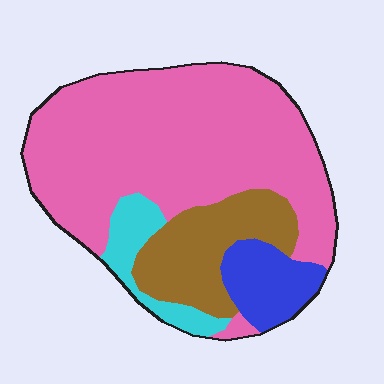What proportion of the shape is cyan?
Cyan takes up less than a quarter of the shape.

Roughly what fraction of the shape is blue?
Blue covers around 10% of the shape.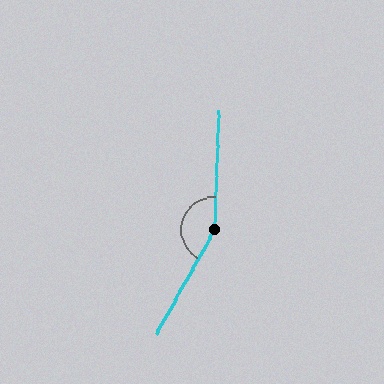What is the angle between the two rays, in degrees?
Approximately 153 degrees.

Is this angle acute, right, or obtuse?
It is obtuse.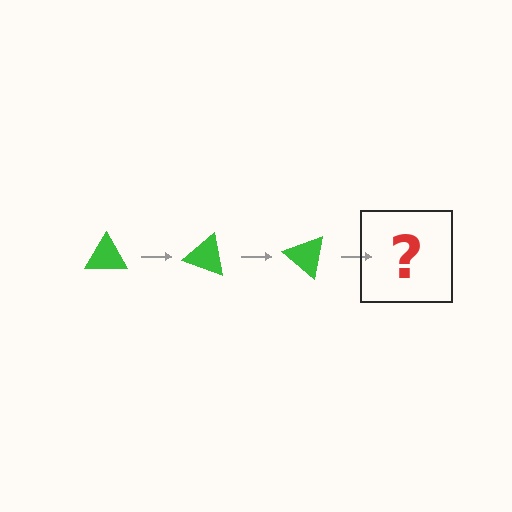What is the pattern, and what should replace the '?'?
The pattern is that the triangle rotates 20 degrees each step. The '?' should be a green triangle rotated 60 degrees.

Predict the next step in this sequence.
The next step is a green triangle rotated 60 degrees.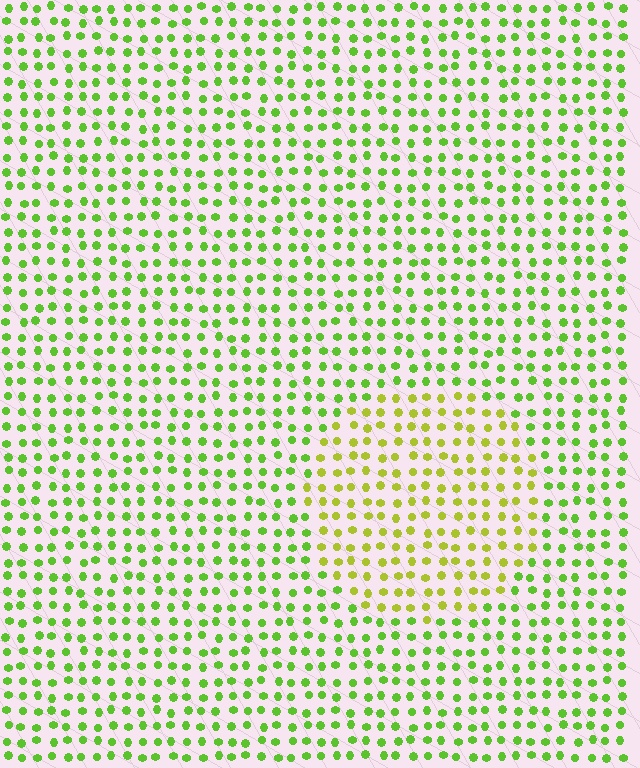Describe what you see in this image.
The image is filled with small lime elements in a uniform arrangement. A circle-shaped region is visible where the elements are tinted to a slightly different hue, forming a subtle color boundary.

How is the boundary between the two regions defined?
The boundary is defined purely by a slight shift in hue (about 32 degrees). Spacing, size, and orientation are identical on both sides.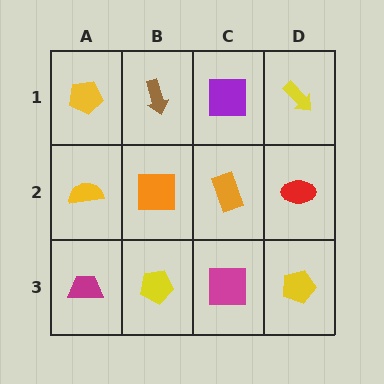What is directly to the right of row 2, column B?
An orange rectangle.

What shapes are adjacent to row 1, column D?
A red ellipse (row 2, column D), a purple square (row 1, column C).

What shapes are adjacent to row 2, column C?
A purple square (row 1, column C), a magenta square (row 3, column C), an orange square (row 2, column B), a red ellipse (row 2, column D).